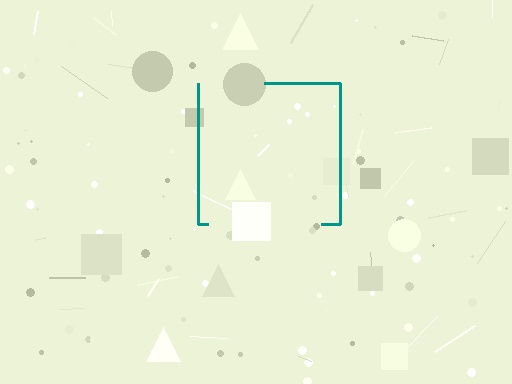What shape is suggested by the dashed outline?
The dashed outline suggests a square.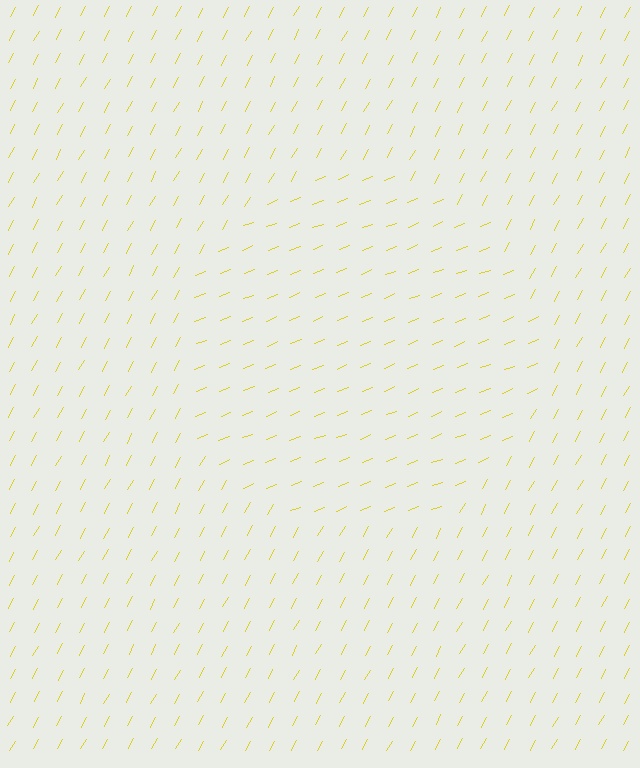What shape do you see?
I see a circle.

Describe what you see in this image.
The image is filled with small yellow line segments. A circle region in the image has lines oriented differently from the surrounding lines, creating a visible texture boundary.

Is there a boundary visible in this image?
Yes, there is a texture boundary formed by a change in line orientation.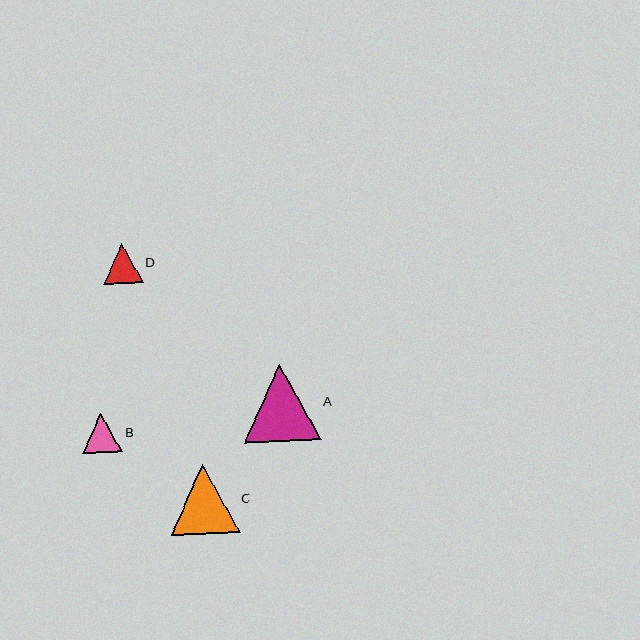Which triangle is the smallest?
Triangle D is the smallest with a size of approximately 40 pixels.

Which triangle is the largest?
Triangle A is the largest with a size of approximately 77 pixels.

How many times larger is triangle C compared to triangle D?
Triangle C is approximately 1.8 times the size of triangle D.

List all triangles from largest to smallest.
From largest to smallest: A, C, B, D.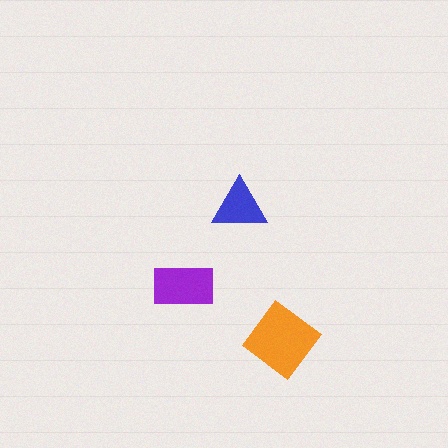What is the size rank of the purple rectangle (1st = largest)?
2nd.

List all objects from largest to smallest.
The orange diamond, the purple rectangle, the blue triangle.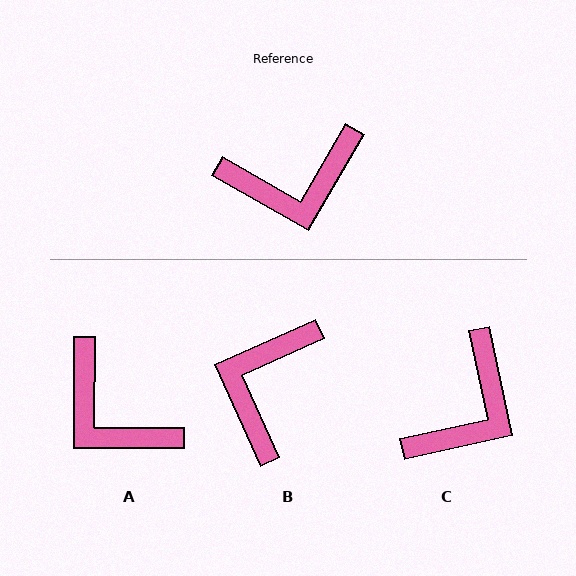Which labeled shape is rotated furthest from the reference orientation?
B, about 126 degrees away.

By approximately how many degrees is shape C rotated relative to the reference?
Approximately 42 degrees counter-clockwise.